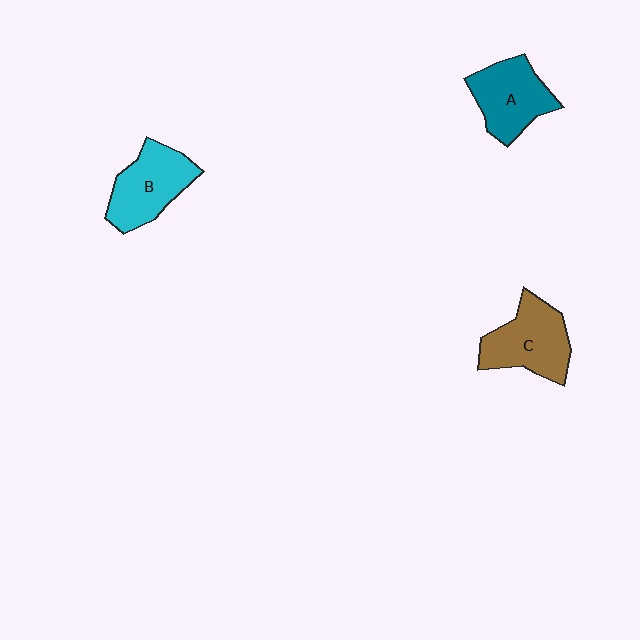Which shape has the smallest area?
Shape A (teal).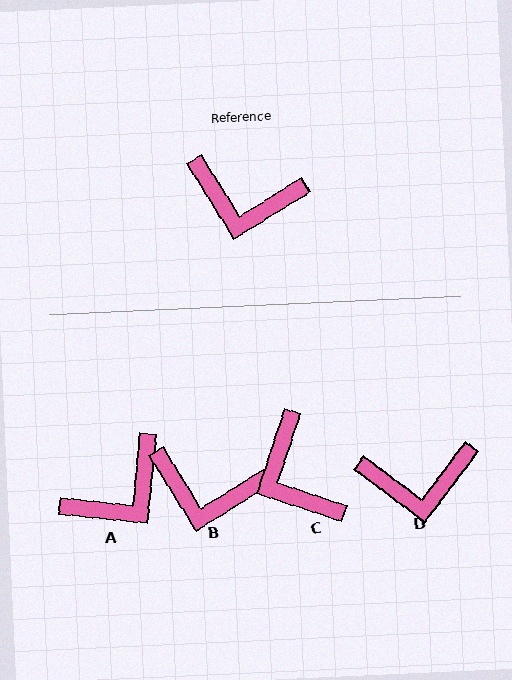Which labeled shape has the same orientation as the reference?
B.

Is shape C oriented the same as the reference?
No, it is off by about 51 degrees.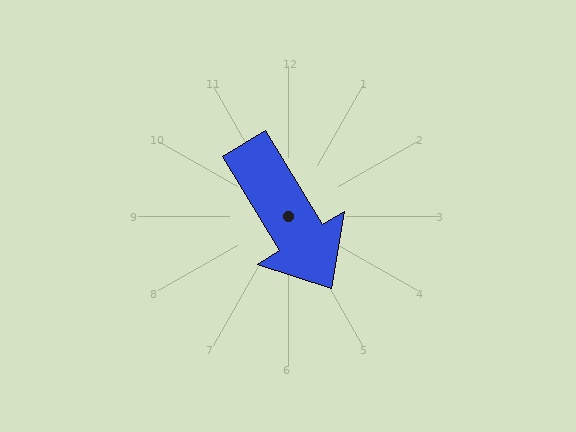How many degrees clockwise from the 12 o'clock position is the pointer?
Approximately 149 degrees.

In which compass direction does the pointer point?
Southeast.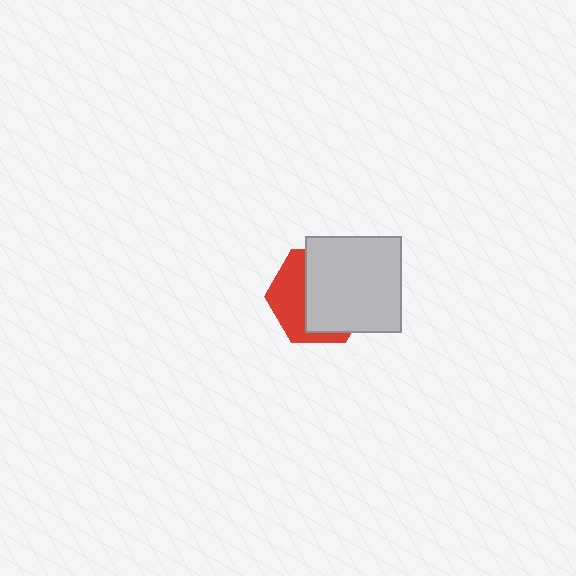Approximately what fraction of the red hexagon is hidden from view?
Roughly 60% of the red hexagon is hidden behind the light gray square.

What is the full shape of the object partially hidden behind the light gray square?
The partially hidden object is a red hexagon.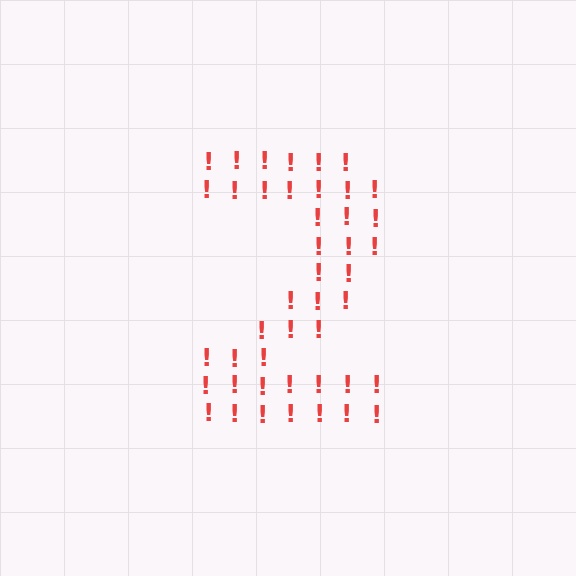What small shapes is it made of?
It is made of small exclamation marks.